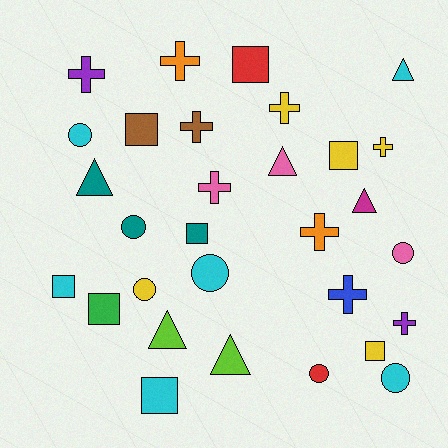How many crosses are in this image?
There are 9 crosses.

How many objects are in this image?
There are 30 objects.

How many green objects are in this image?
There is 1 green object.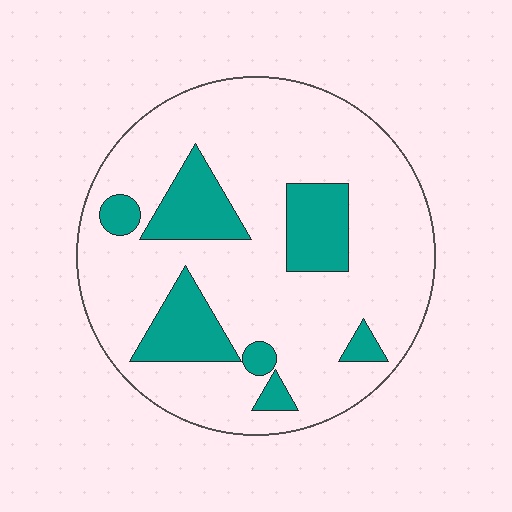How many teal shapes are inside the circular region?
7.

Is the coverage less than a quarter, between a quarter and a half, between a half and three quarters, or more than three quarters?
Less than a quarter.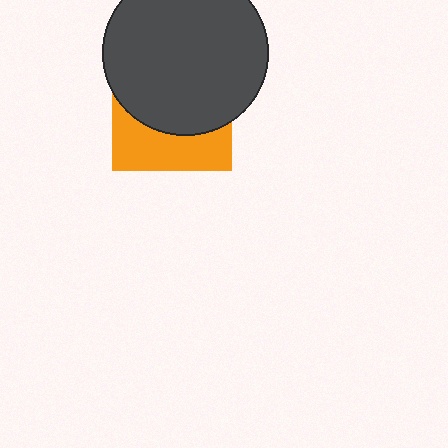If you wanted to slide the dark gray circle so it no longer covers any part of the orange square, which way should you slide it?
Slide it up — that is the most direct way to separate the two shapes.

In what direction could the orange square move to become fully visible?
The orange square could move down. That would shift it out from behind the dark gray circle entirely.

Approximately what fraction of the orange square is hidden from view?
Roughly 62% of the orange square is hidden behind the dark gray circle.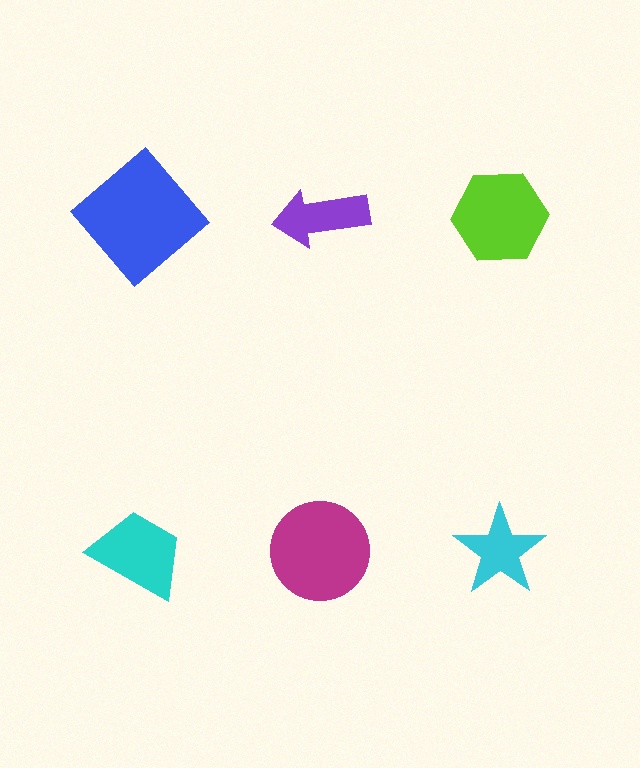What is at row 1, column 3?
A lime hexagon.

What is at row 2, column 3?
A cyan star.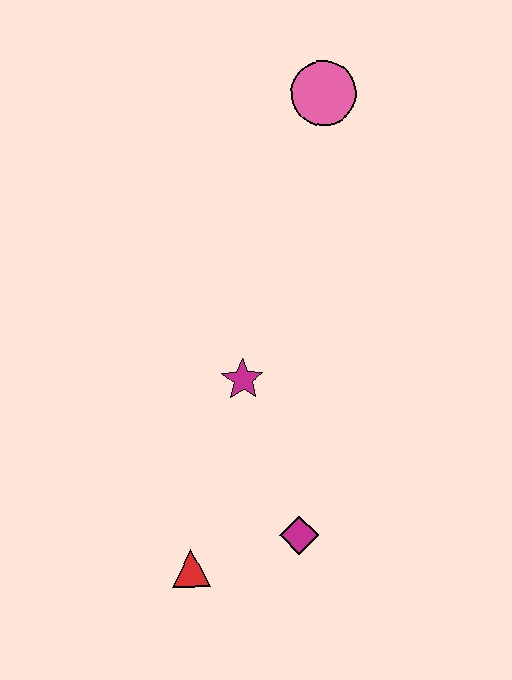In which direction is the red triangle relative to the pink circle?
The red triangle is below the pink circle.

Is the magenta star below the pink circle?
Yes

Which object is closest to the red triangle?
The magenta diamond is closest to the red triangle.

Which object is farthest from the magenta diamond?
The pink circle is farthest from the magenta diamond.